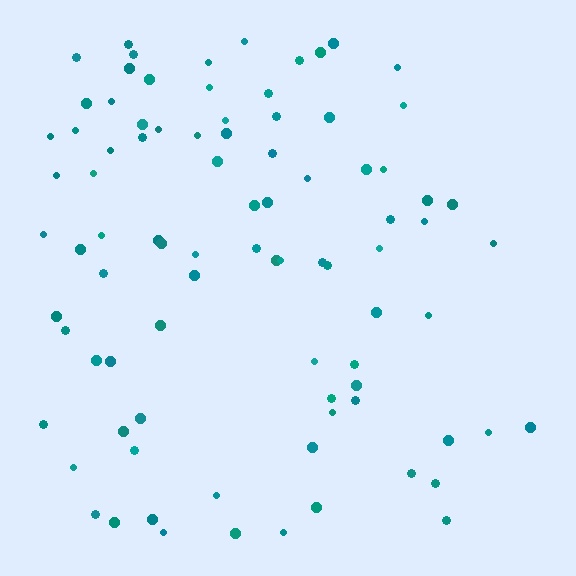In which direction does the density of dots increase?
From right to left, with the left side densest.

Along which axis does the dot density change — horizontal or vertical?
Horizontal.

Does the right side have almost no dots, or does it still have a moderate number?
Still a moderate number, just noticeably fewer than the left.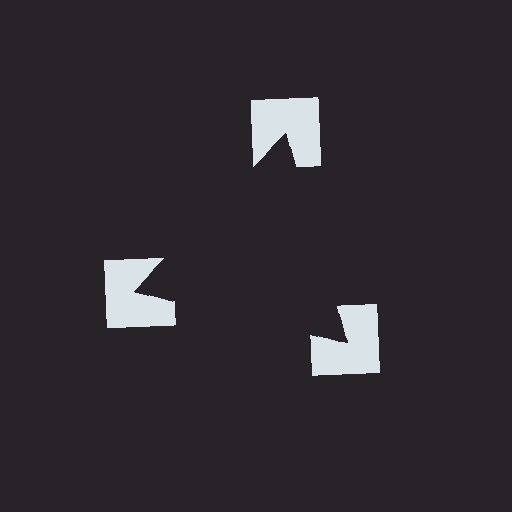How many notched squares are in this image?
There are 3 — one at each vertex of the illusory triangle.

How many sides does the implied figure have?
3 sides.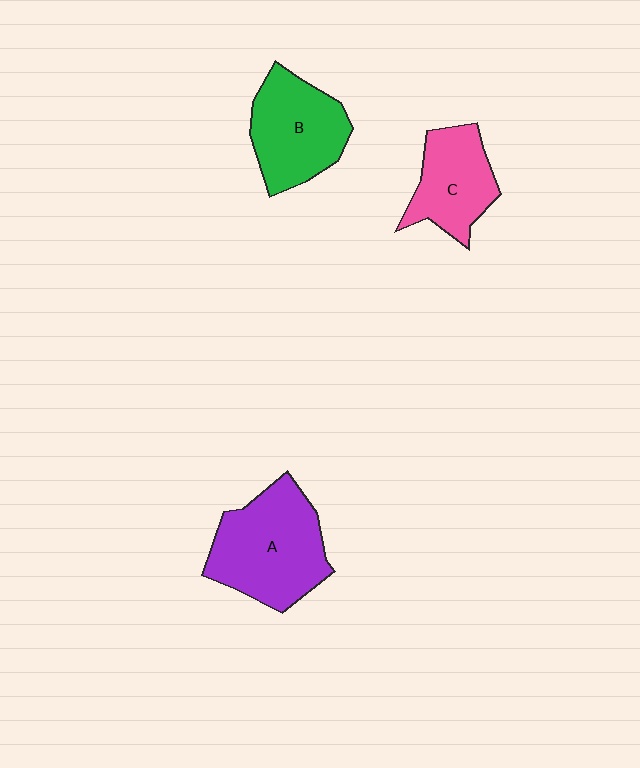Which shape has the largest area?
Shape A (purple).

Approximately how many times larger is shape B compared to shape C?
Approximately 1.2 times.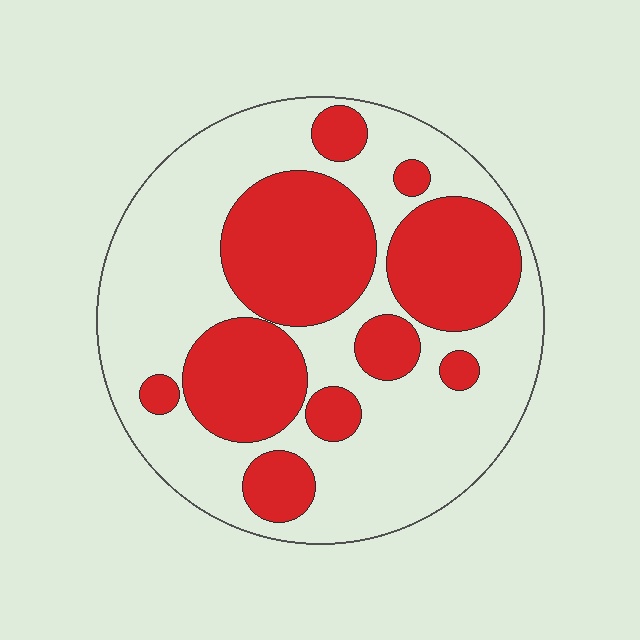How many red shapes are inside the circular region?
10.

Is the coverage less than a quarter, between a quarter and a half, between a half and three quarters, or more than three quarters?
Between a quarter and a half.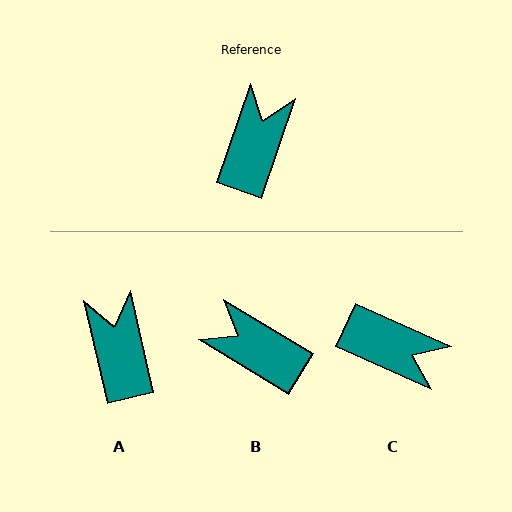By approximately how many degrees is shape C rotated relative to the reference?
Approximately 96 degrees clockwise.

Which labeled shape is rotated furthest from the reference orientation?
C, about 96 degrees away.